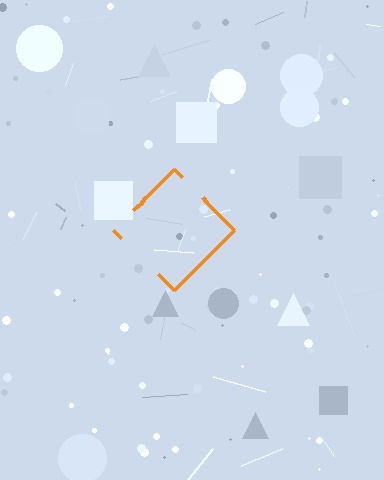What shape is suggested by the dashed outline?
The dashed outline suggests a diamond.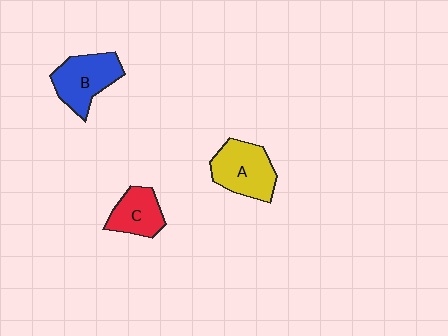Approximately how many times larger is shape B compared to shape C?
Approximately 1.4 times.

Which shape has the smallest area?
Shape C (red).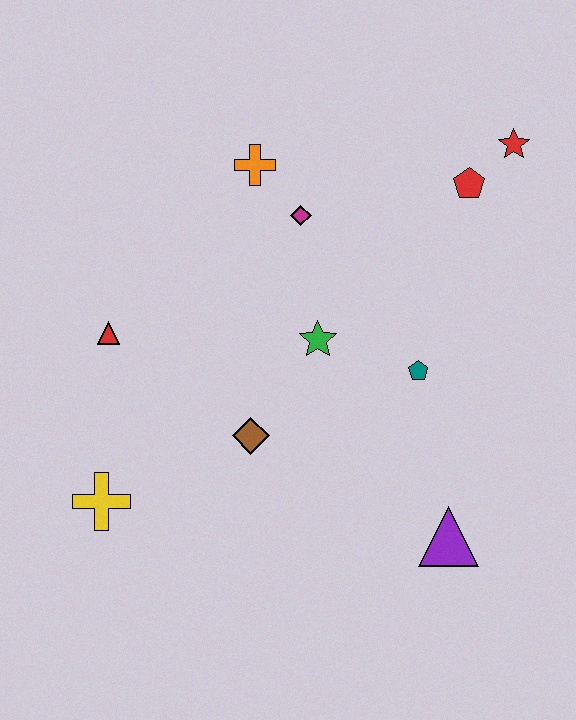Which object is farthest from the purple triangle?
The orange cross is farthest from the purple triangle.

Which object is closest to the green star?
The teal pentagon is closest to the green star.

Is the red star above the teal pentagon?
Yes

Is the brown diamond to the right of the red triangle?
Yes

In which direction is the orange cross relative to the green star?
The orange cross is above the green star.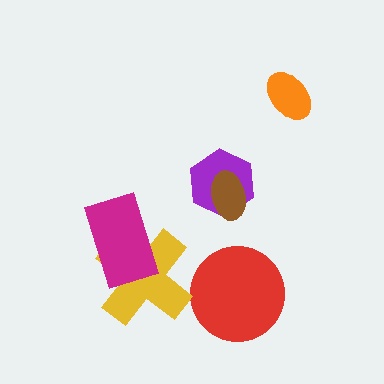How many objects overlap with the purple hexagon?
1 object overlaps with the purple hexagon.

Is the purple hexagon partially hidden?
Yes, it is partially covered by another shape.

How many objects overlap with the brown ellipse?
1 object overlaps with the brown ellipse.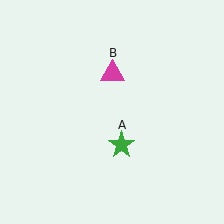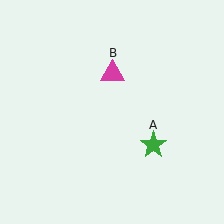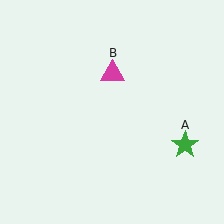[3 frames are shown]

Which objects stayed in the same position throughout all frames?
Magenta triangle (object B) remained stationary.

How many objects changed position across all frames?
1 object changed position: green star (object A).